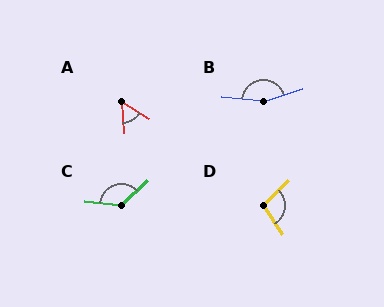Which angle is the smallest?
A, at approximately 54 degrees.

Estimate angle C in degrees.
Approximately 131 degrees.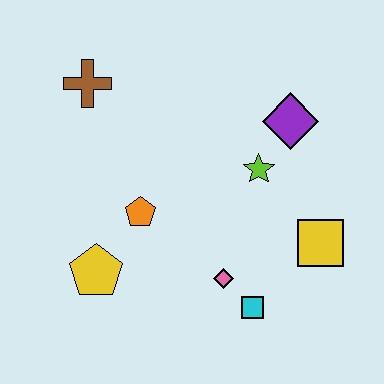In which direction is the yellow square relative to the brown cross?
The yellow square is to the right of the brown cross.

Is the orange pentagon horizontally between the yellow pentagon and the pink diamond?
Yes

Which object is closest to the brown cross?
The orange pentagon is closest to the brown cross.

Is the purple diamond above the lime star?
Yes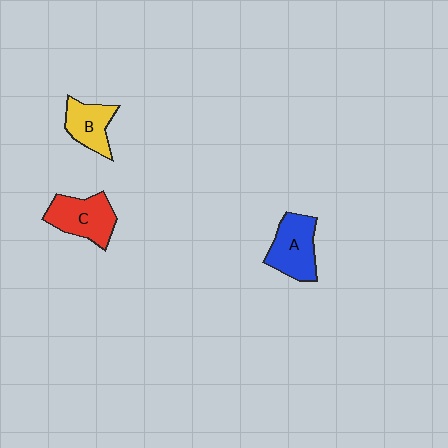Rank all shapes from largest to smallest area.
From largest to smallest: A (blue), C (red), B (yellow).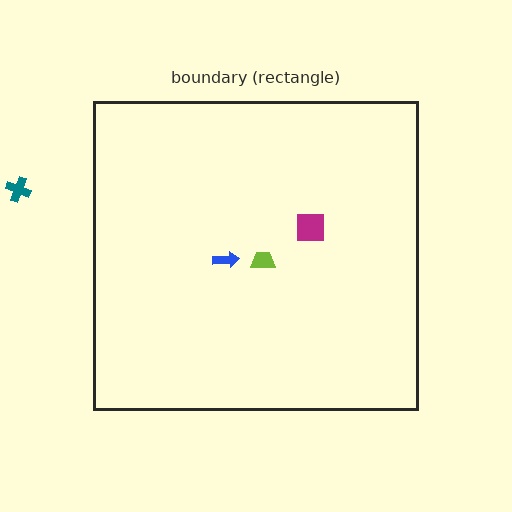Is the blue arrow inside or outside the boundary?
Inside.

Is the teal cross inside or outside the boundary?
Outside.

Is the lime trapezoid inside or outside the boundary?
Inside.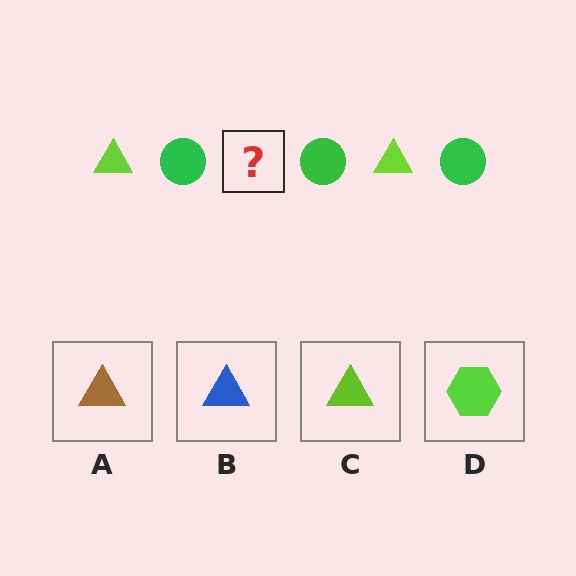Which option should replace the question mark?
Option C.